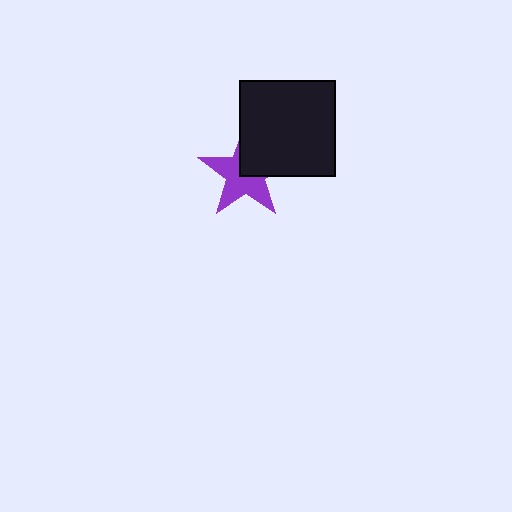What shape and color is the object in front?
The object in front is a black square.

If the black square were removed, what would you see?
You would see the complete purple star.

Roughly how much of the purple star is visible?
About half of it is visible (roughly 60%).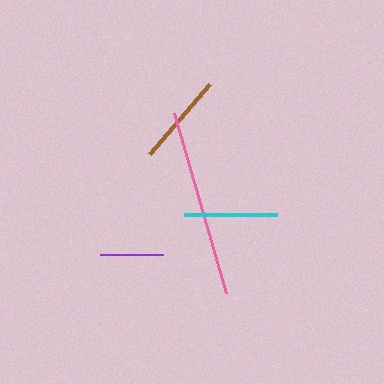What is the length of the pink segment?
The pink segment is approximately 187 pixels long.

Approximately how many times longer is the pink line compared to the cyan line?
The pink line is approximately 2.0 times the length of the cyan line.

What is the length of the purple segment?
The purple segment is approximately 63 pixels long.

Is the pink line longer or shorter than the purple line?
The pink line is longer than the purple line.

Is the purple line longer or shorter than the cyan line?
The cyan line is longer than the purple line.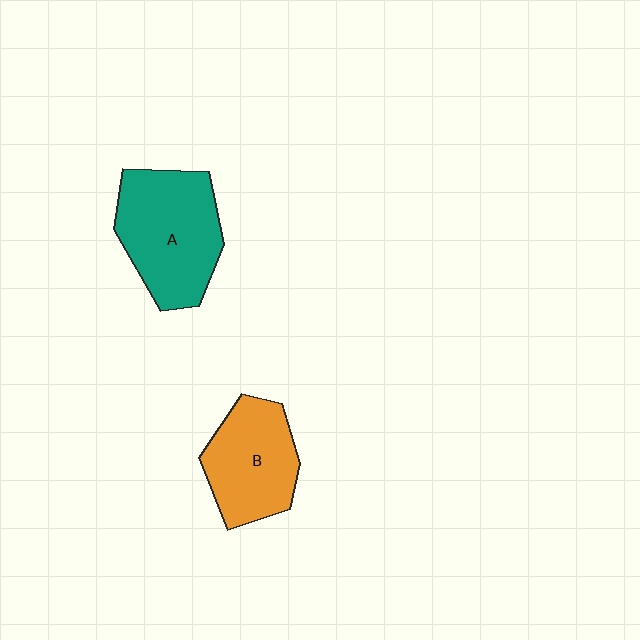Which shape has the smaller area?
Shape B (orange).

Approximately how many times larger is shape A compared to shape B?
Approximately 1.2 times.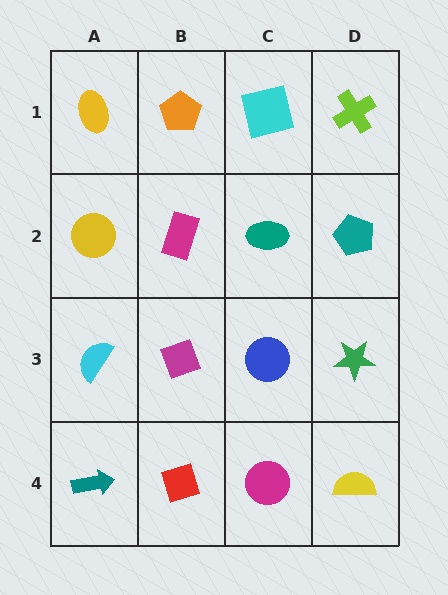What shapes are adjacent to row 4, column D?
A green star (row 3, column D), a magenta circle (row 4, column C).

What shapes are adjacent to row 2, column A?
A yellow ellipse (row 1, column A), a cyan semicircle (row 3, column A), a magenta rectangle (row 2, column B).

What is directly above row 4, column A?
A cyan semicircle.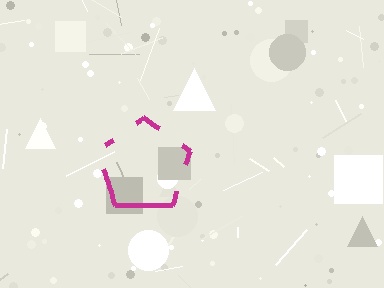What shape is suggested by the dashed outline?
The dashed outline suggests a pentagon.